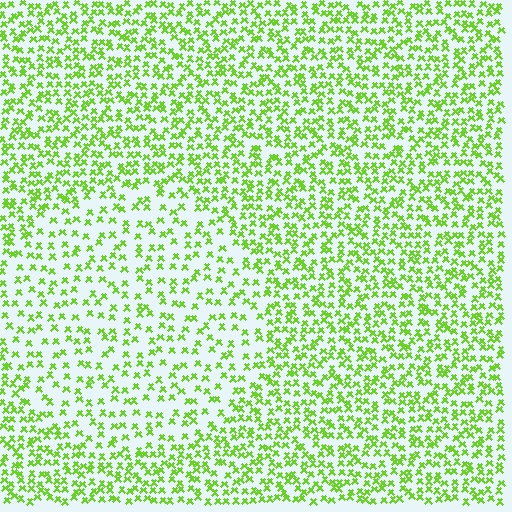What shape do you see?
I see a circle.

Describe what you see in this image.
The image contains small lime elements arranged at two different densities. A circle-shaped region is visible where the elements are less densely packed than the surrounding area.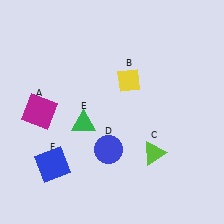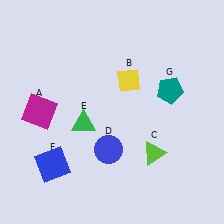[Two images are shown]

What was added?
A teal pentagon (G) was added in Image 2.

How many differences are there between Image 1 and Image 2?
There is 1 difference between the two images.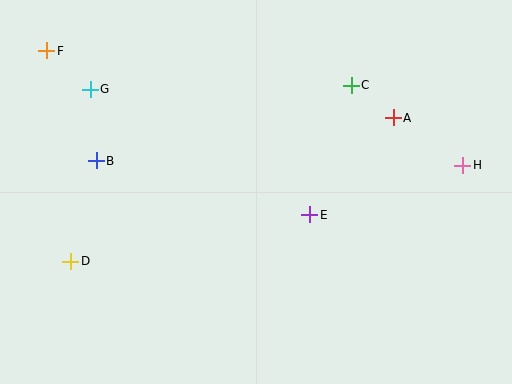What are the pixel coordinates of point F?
Point F is at (47, 51).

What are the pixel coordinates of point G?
Point G is at (90, 89).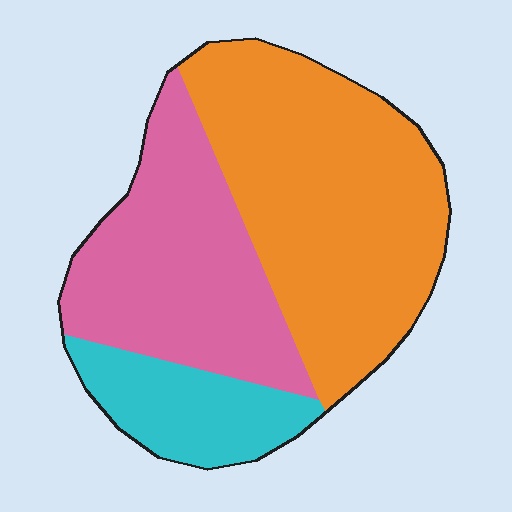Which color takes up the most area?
Orange, at roughly 50%.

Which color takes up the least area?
Cyan, at roughly 15%.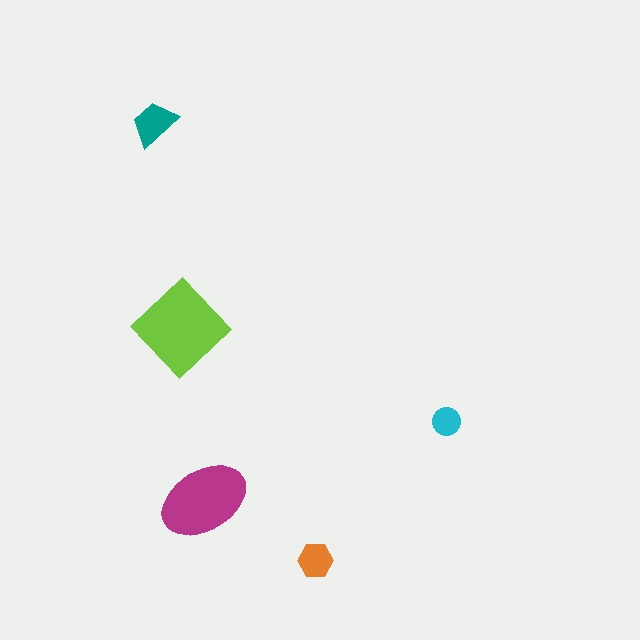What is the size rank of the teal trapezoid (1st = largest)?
3rd.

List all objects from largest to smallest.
The lime diamond, the magenta ellipse, the teal trapezoid, the orange hexagon, the cyan circle.